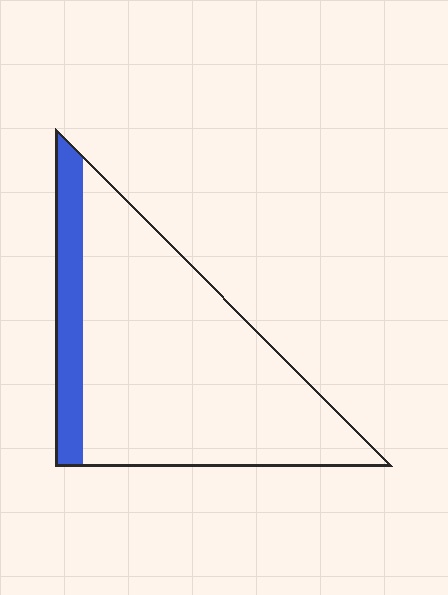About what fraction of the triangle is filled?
About one sixth (1/6).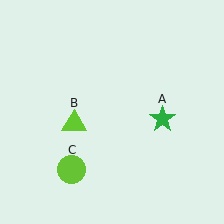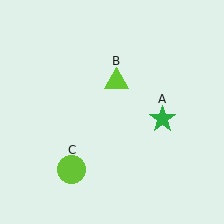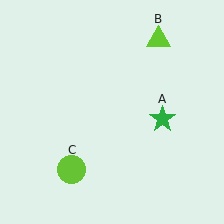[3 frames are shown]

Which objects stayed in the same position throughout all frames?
Green star (object A) and lime circle (object C) remained stationary.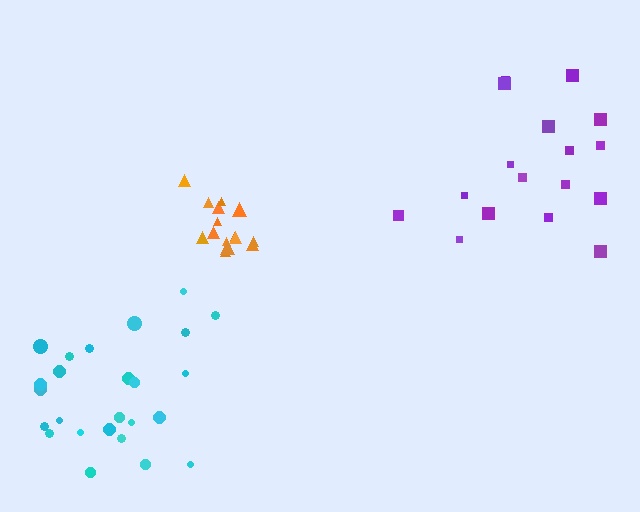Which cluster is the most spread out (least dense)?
Purple.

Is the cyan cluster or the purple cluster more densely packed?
Cyan.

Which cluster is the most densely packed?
Orange.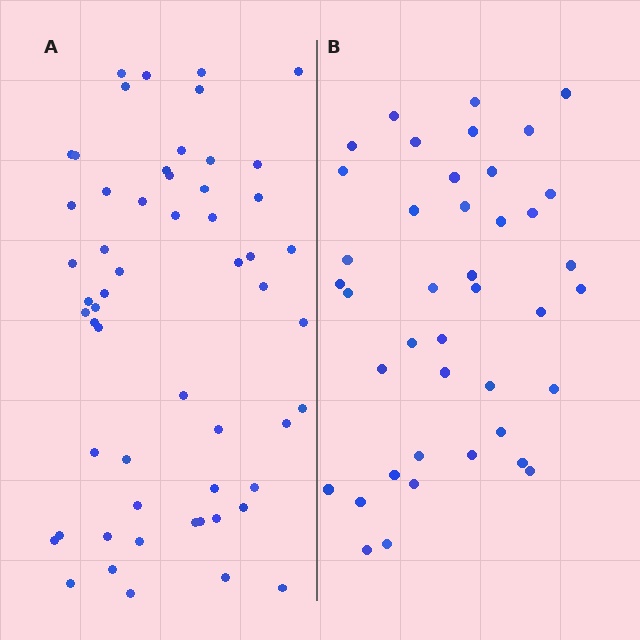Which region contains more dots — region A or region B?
Region A (the left region) has more dots.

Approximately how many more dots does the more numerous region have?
Region A has approximately 15 more dots than region B.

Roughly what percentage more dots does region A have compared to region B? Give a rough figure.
About 35% more.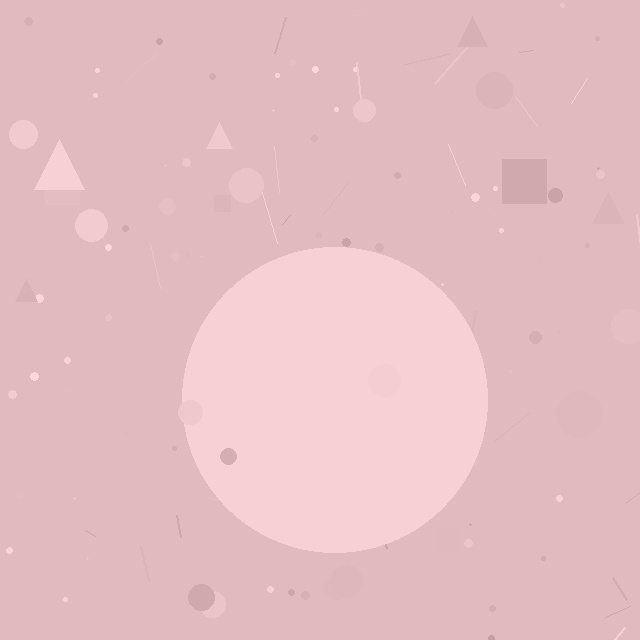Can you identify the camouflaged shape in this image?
The camouflaged shape is a circle.